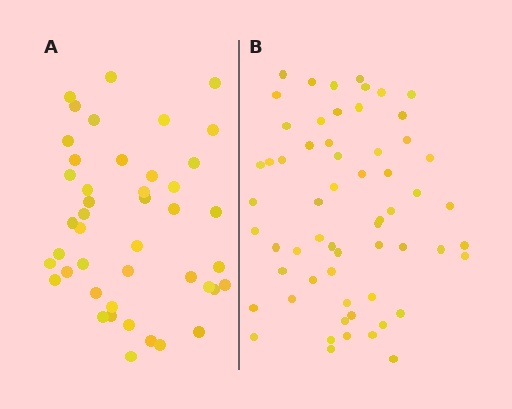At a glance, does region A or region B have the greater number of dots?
Region B (the right region) has more dots.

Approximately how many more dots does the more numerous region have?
Region B has approximately 15 more dots than region A.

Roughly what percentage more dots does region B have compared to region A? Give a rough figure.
About 35% more.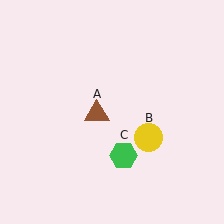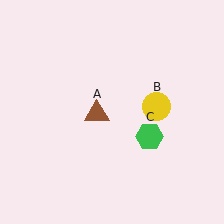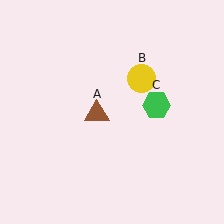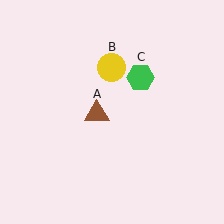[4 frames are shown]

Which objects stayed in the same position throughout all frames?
Brown triangle (object A) remained stationary.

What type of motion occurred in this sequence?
The yellow circle (object B), green hexagon (object C) rotated counterclockwise around the center of the scene.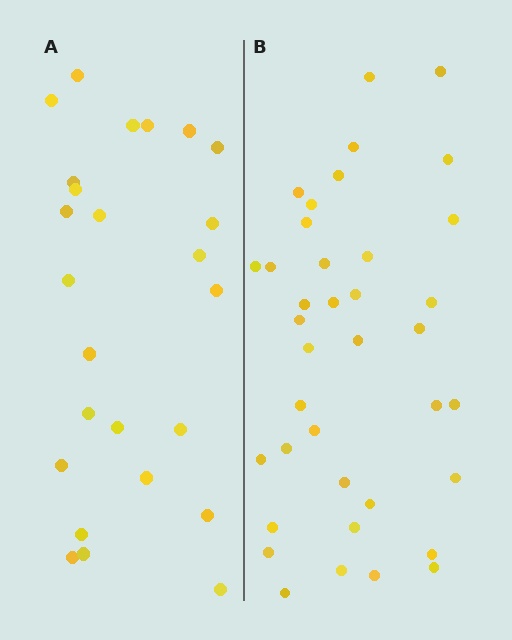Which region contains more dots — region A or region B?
Region B (the right region) has more dots.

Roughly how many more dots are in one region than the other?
Region B has approximately 15 more dots than region A.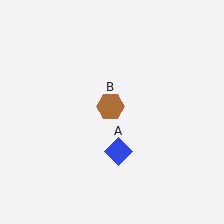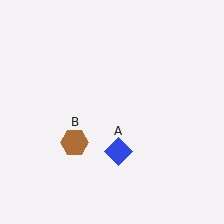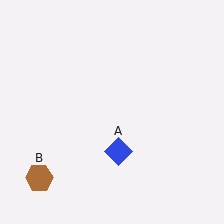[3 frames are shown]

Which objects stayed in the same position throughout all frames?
Blue diamond (object A) remained stationary.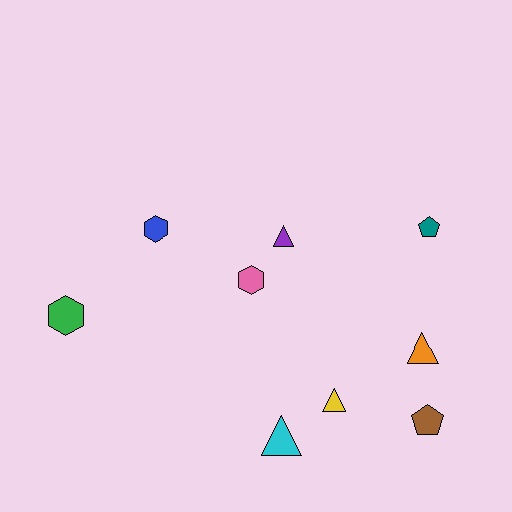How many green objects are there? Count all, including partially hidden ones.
There is 1 green object.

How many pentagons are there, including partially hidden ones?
There are 2 pentagons.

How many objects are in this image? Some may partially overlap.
There are 9 objects.